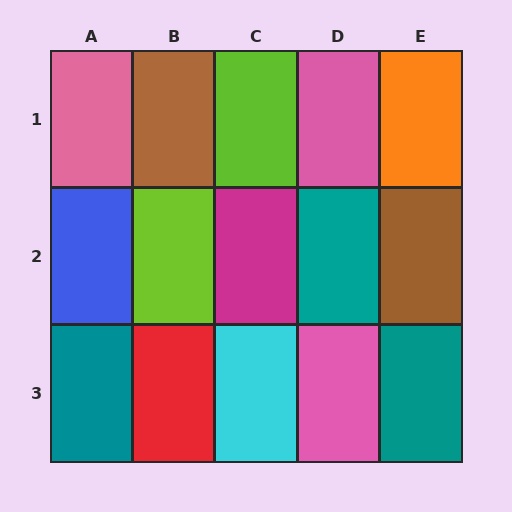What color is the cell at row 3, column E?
Teal.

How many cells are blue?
1 cell is blue.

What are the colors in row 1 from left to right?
Pink, brown, lime, pink, orange.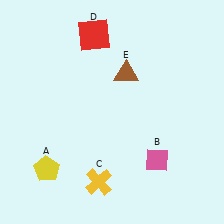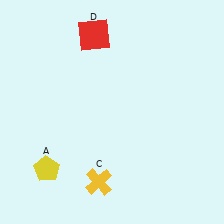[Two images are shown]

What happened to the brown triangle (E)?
The brown triangle (E) was removed in Image 2. It was in the top-right area of Image 1.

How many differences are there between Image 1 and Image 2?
There are 2 differences between the two images.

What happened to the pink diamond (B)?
The pink diamond (B) was removed in Image 2. It was in the bottom-right area of Image 1.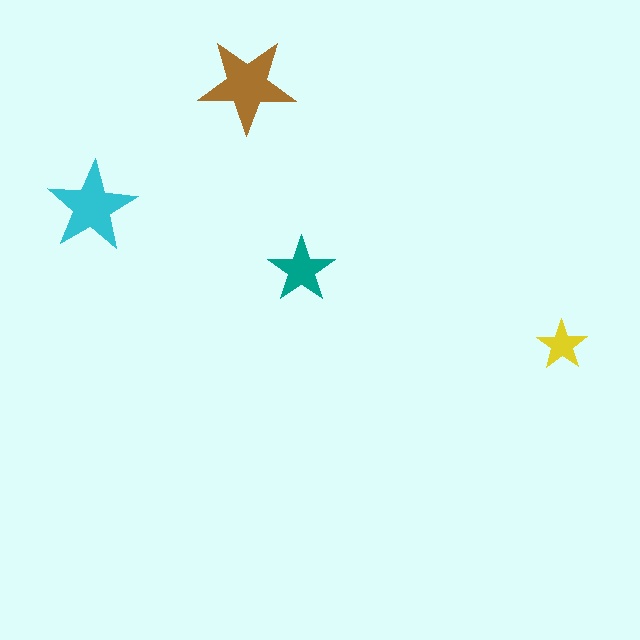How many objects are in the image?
There are 4 objects in the image.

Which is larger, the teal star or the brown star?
The brown one.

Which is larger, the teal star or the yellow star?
The teal one.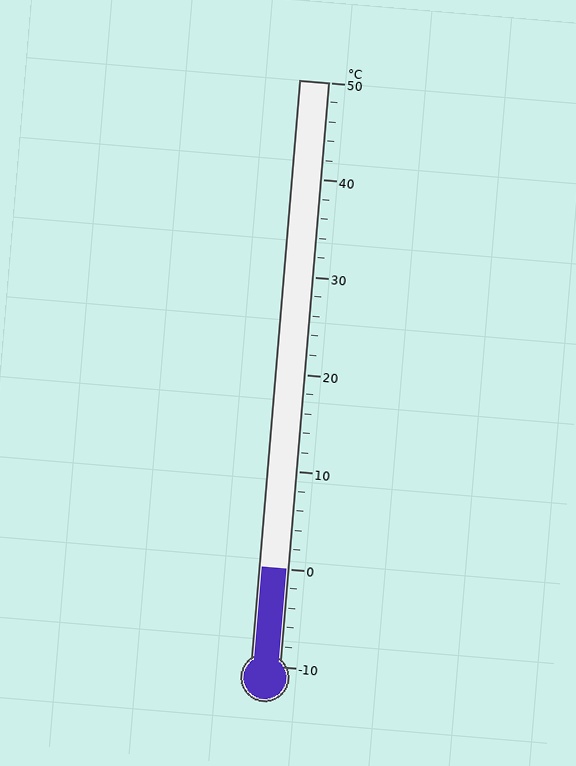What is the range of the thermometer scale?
The thermometer scale ranges from -10°C to 50°C.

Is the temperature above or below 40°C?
The temperature is below 40°C.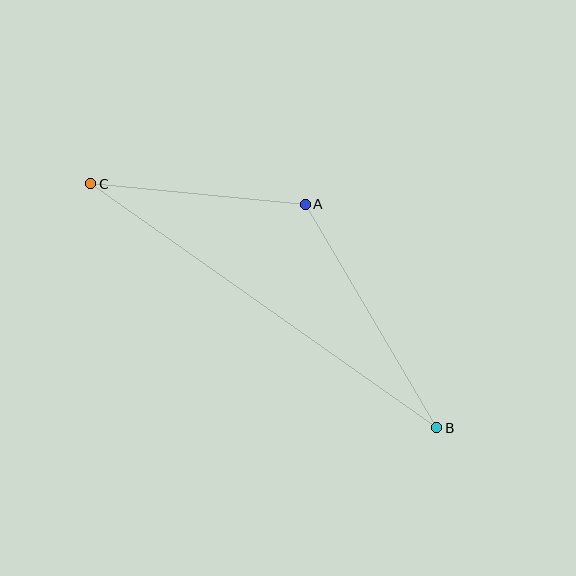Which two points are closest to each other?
Points A and C are closest to each other.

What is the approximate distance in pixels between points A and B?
The distance between A and B is approximately 259 pixels.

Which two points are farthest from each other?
Points B and C are farthest from each other.